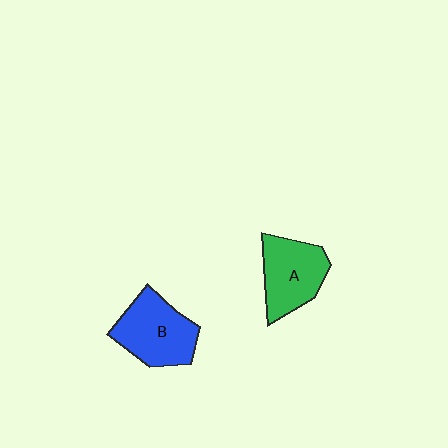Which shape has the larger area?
Shape B (blue).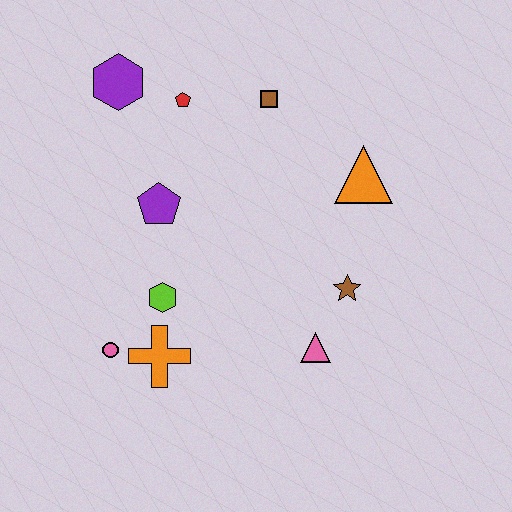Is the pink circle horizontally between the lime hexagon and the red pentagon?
No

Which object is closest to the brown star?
The pink triangle is closest to the brown star.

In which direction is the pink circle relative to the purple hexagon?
The pink circle is below the purple hexagon.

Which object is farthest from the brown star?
The purple hexagon is farthest from the brown star.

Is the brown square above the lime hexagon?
Yes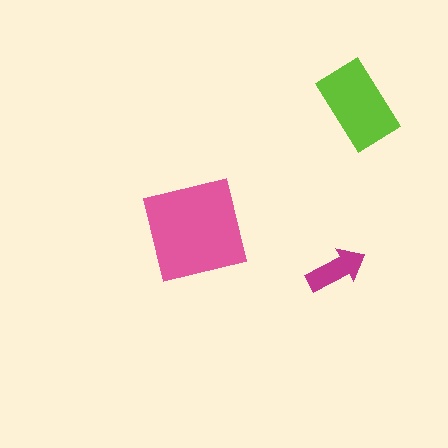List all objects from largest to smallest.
The pink square, the lime rectangle, the magenta arrow.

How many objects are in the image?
There are 3 objects in the image.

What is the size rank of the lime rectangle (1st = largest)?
2nd.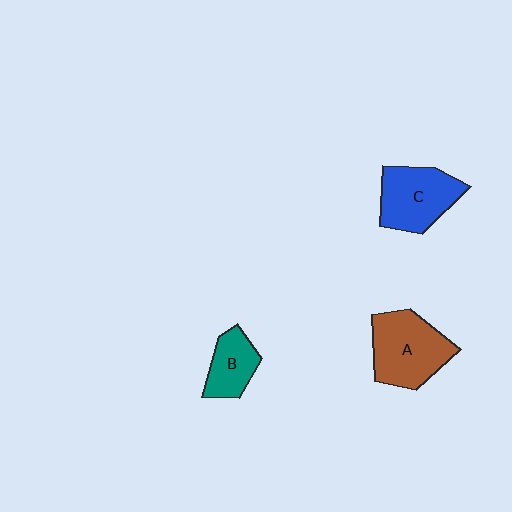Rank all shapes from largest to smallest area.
From largest to smallest: A (brown), C (blue), B (teal).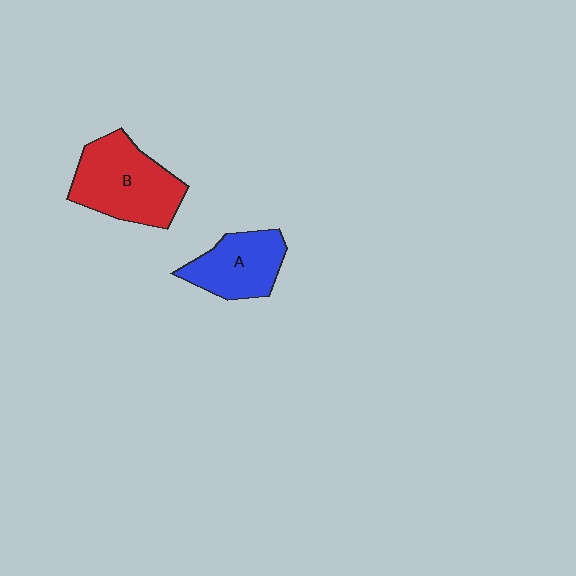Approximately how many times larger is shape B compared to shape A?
Approximately 1.4 times.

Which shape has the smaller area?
Shape A (blue).